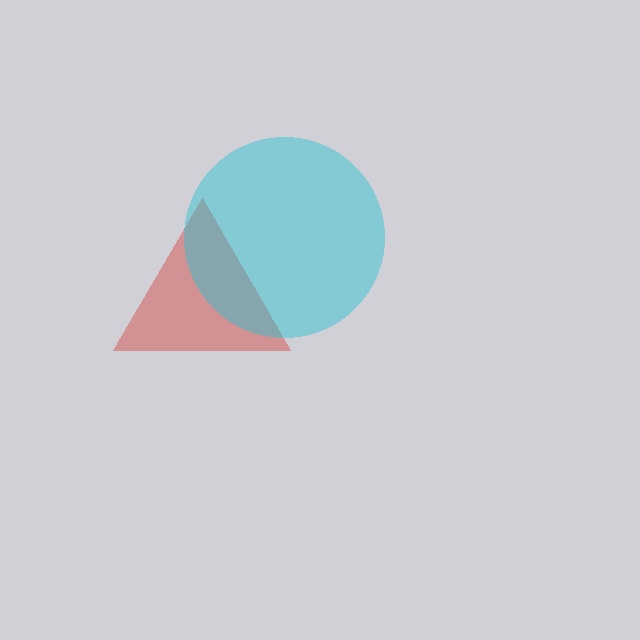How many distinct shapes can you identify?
There are 2 distinct shapes: a red triangle, a cyan circle.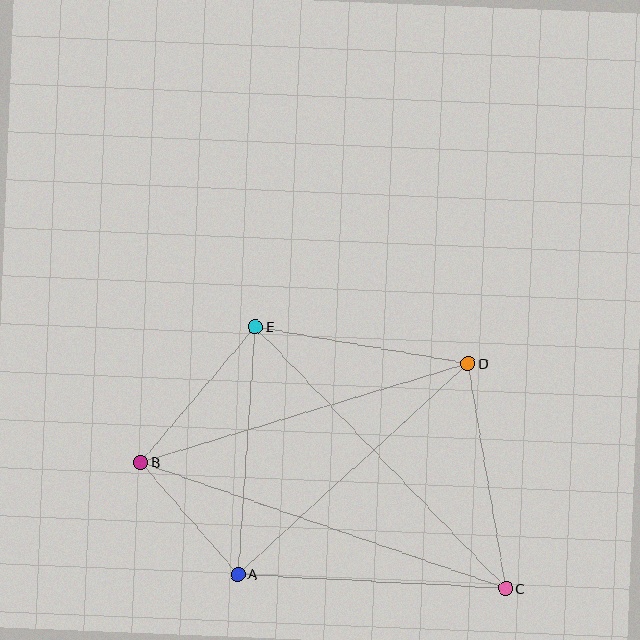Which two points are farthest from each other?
Points B and C are farthest from each other.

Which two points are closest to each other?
Points A and B are closest to each other.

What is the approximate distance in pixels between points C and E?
The distance between C and E is approximately 362 pixels.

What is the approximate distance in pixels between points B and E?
The distance between B and E is approximately 177 pixels.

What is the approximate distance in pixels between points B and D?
The distance between B and D is approximately 342 pixels.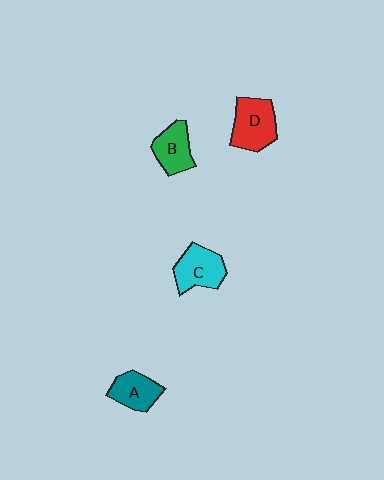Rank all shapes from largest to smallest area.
From largest to smallest: D (red), C (cyan), B (green), A (teal).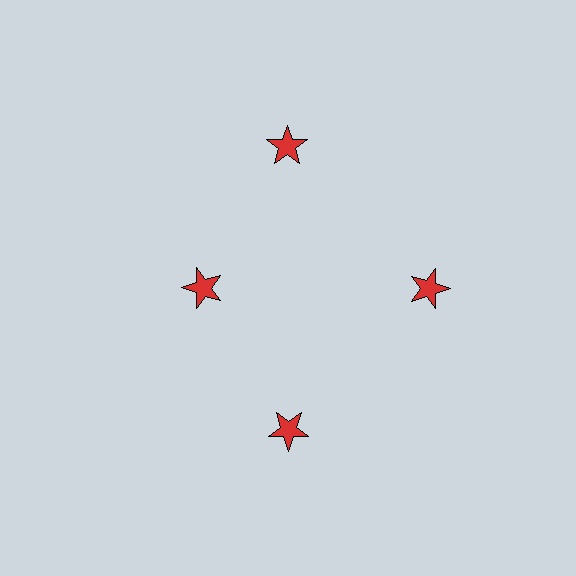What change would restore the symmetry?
The symmetry would be restored by moving it outward, back onto the ring so that all 4 stars sit at equal angles and equal distance from the center.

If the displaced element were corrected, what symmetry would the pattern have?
It would have 4-fold rotational symmetry — the pattern would map onto itself every 90 degrees.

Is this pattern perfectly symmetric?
No. The 4 red stars are arranged in a ring, but one element near the 9 o'clock position is pulled inward toward the center, breaking the 4-fold rotational symmetry.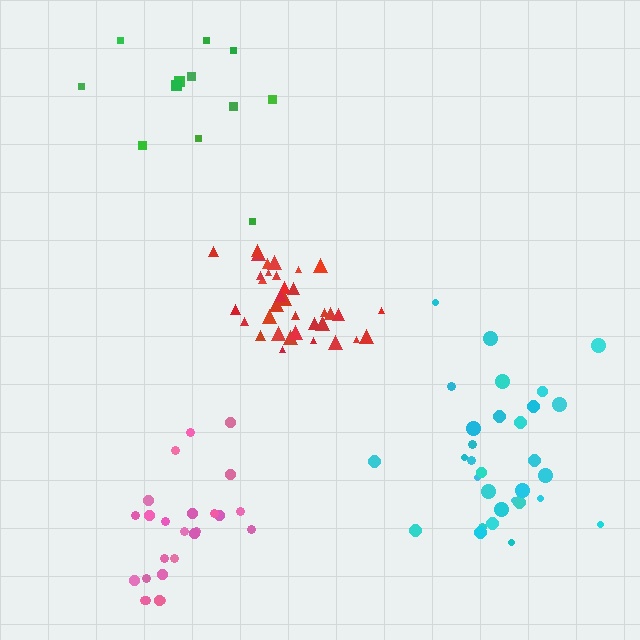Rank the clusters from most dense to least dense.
red, pink, cyan, green.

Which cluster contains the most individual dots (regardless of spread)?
Red (35).